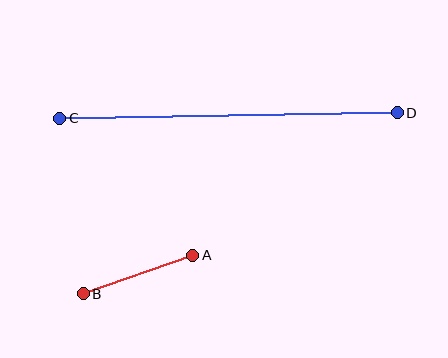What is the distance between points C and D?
The distance is approximately 338 pixels.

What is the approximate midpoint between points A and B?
The midpoint is at approximately (138, 275) pixels.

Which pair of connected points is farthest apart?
Points C and D are farthest apart.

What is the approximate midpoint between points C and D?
The midpoint is at approximately (228, 116) pixels.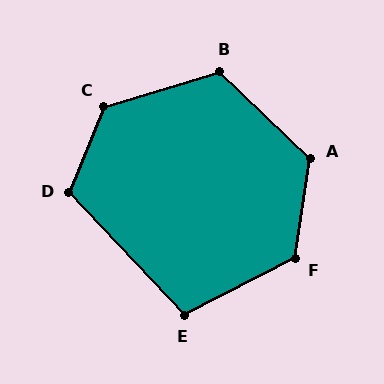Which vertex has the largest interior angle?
C, at approximately 129 degrees.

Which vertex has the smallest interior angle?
E, at approximately 106 degrees.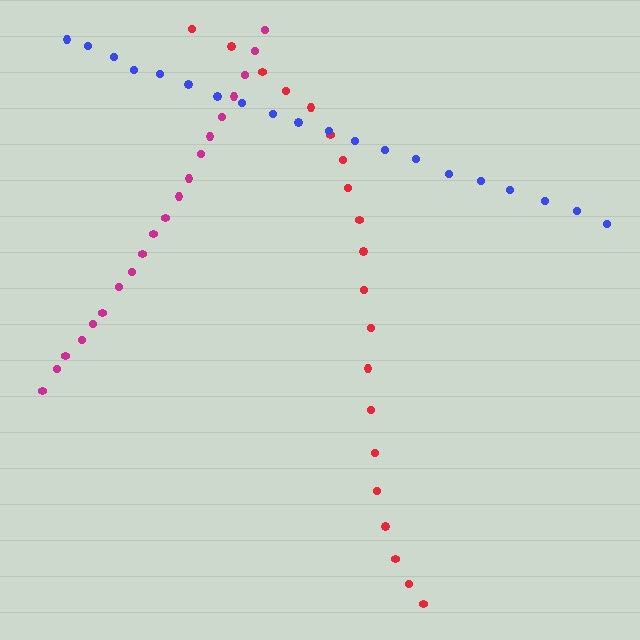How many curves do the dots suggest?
There are 3 distinct paths.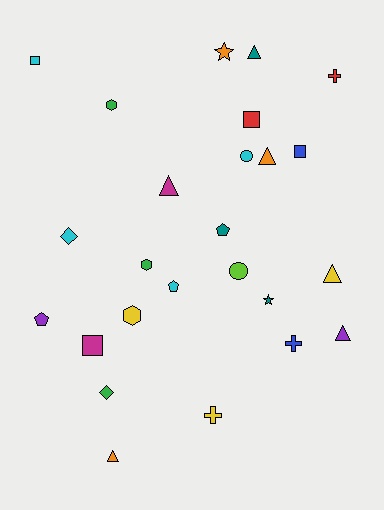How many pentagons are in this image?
There are 3 pentagons.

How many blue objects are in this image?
There are 2 blue objects.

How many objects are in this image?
There are 25 objects.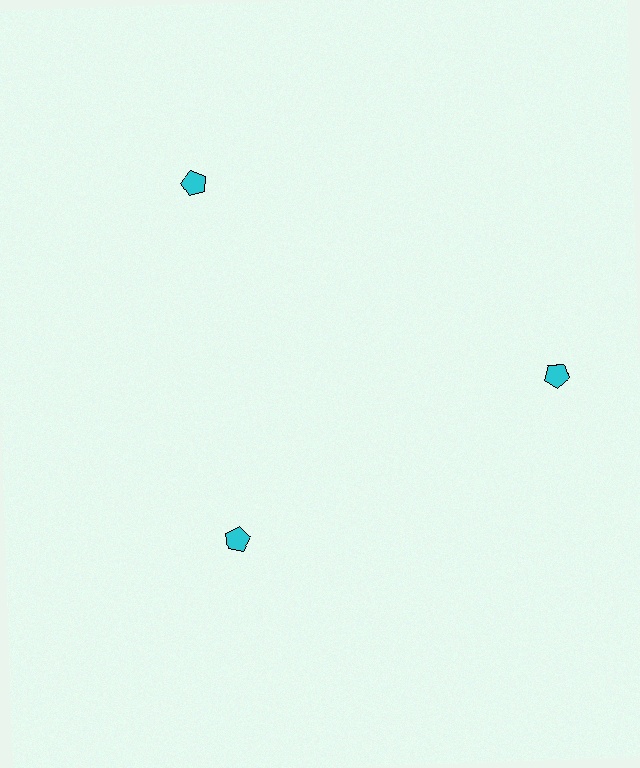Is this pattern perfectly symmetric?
No. The 3 cyan pentagons are arranged in a ring, but one element near the 7 o'clock position is pulled inward toward the center, breaking the 3-fold rotational symmetry.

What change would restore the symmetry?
The symmetry would be restored by moving it outward, back onto the ring so that all 3 pentagons sit at equal angles and equal distance from the center.